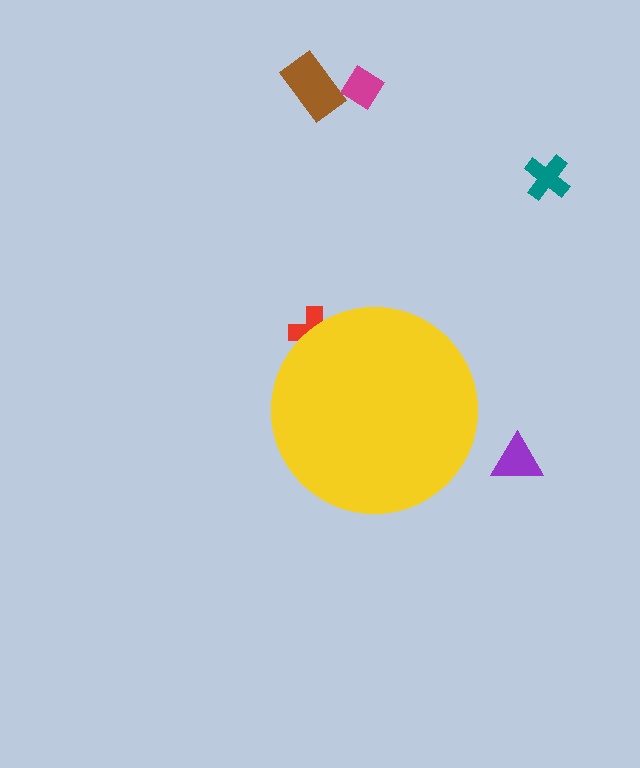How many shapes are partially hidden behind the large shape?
1 shape is partially hidden.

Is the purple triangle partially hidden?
No, the purple triangle is fully visible.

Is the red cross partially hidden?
Yes, the red cross is partially hidden behind the yellow circle.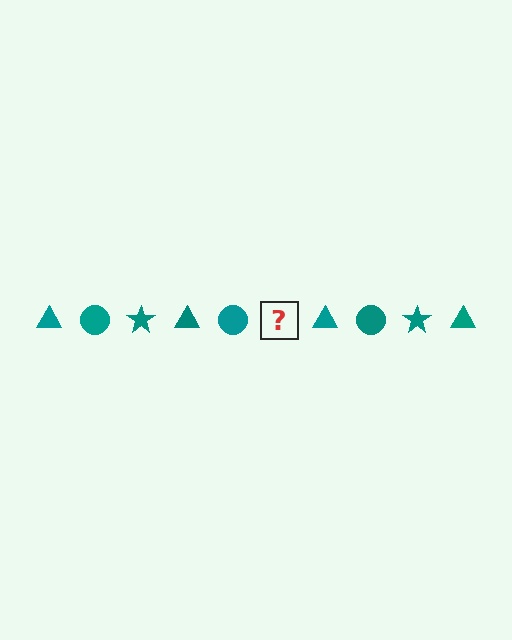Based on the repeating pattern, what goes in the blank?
The blank should be a teal star.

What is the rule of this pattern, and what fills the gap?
The rule is that the pattern cycles through triangle, circle, star shapes in teal. The gap should be filled with a teal star.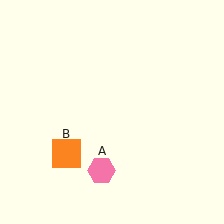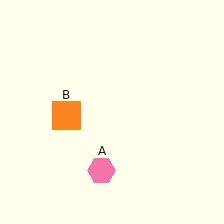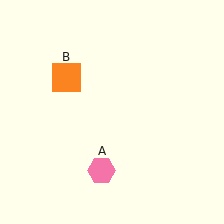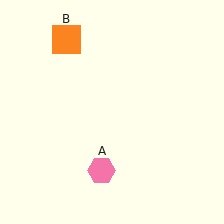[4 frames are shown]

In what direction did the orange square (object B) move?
The orange square (object B) moved up.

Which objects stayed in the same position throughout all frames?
Pink hexagon (object A) remained stationary.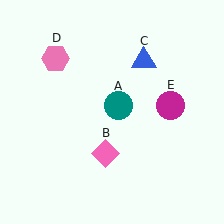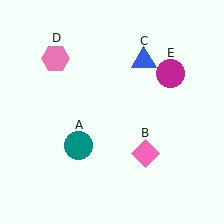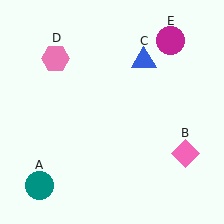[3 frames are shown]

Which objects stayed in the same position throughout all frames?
Blue triangle (object C) and pink hexagon (object D) remained stationary.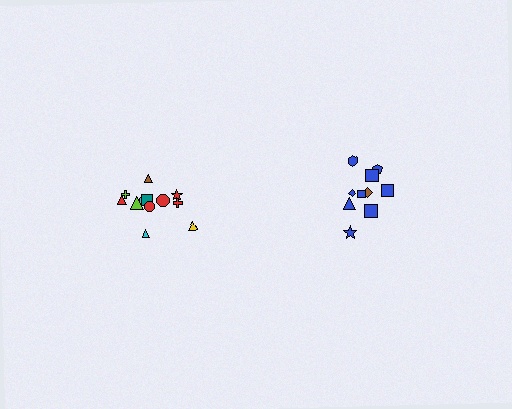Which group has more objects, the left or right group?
The left group.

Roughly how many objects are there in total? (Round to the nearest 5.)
Roughly 20 objects in total.